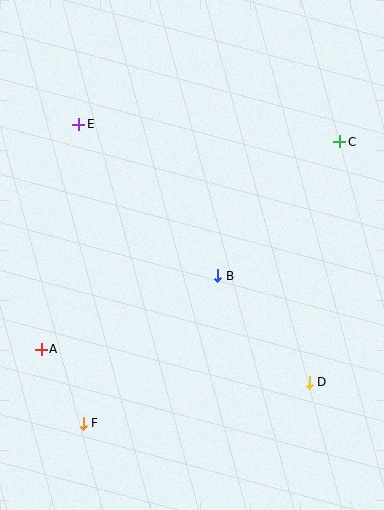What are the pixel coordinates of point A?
Point A is at (41, 349).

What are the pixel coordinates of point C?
Point C is at (340, 142).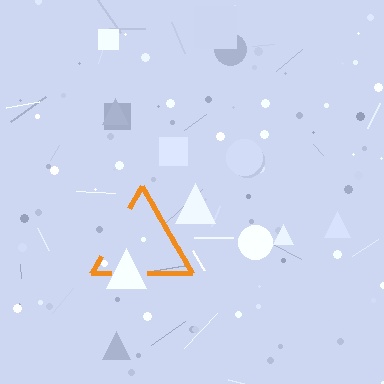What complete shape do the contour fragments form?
The contour fragments form a triangle.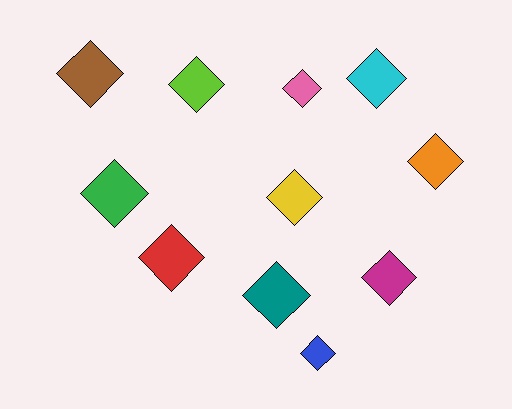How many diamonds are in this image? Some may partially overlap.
There are 11 diamonds.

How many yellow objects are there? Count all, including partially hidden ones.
There is 1 yellow object.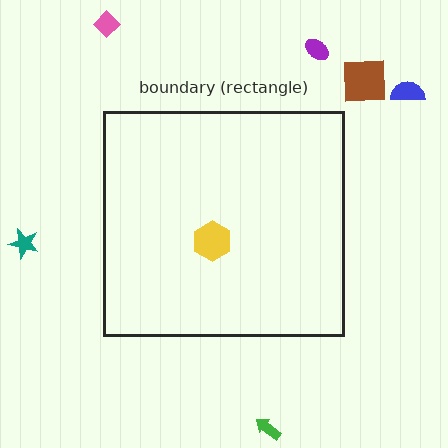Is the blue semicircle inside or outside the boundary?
Outside.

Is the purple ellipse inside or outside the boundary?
Outside.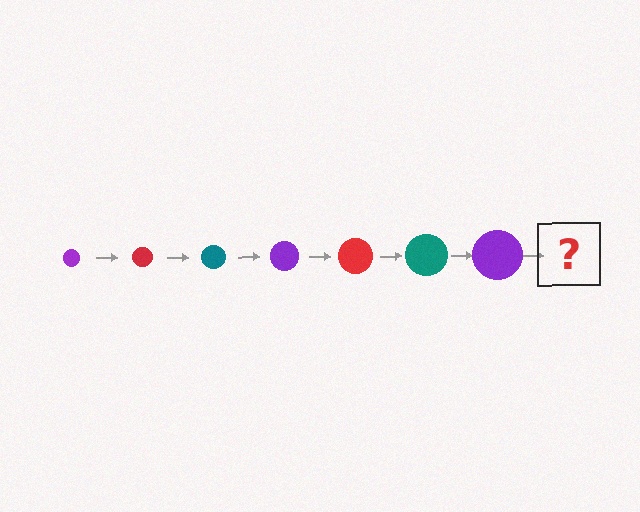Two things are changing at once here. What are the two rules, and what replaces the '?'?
The two rules are that the circle grows larger each step and the color cycles through purple, red, and teal. The '?' should be a red circle, larger than the previous one.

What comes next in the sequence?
The next element should be a red circle, larger than the previous one.